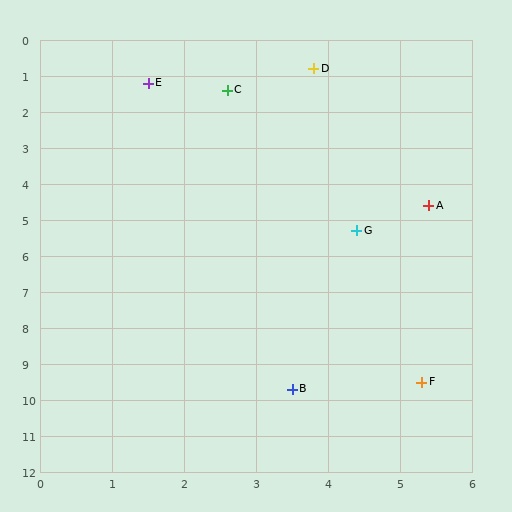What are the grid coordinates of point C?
Point C is at approximately (2.6, 1.4).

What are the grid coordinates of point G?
Point G is at approximately (4.4, 5.3).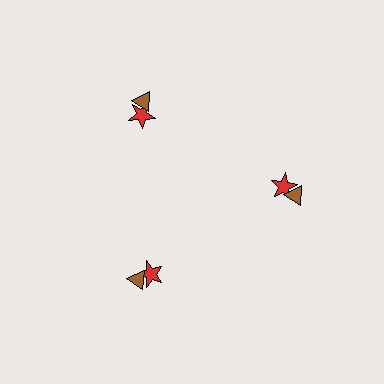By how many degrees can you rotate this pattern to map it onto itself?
The pattern maps onto itself every 120 degrees of rotation.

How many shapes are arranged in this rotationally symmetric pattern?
There are 6 shapes, arranged in 3 groups of 2.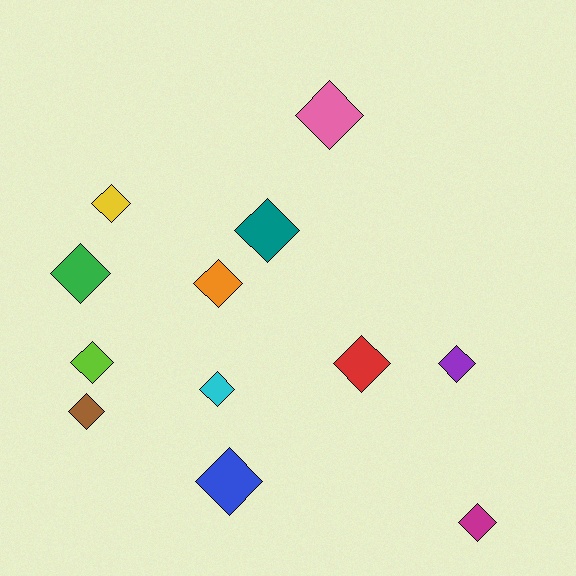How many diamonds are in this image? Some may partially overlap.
There are 12 diamonds.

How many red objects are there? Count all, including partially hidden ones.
There is 1 red object.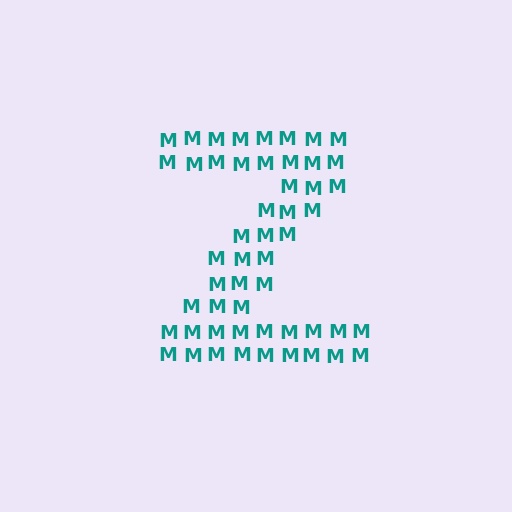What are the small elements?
The small elements are letter M's.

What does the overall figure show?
The overall figure shows the letter Z.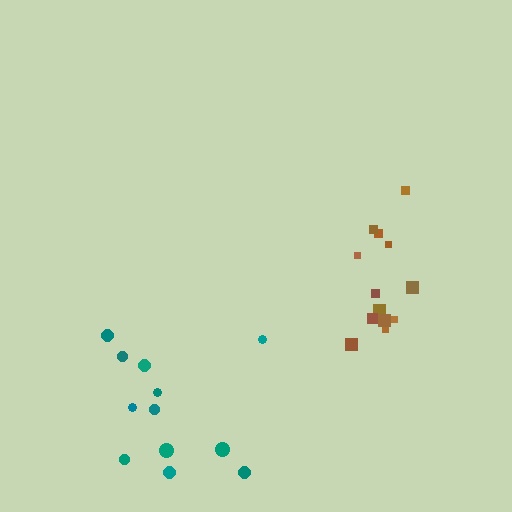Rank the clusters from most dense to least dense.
brown, teal.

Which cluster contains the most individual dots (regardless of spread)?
Brown (13).